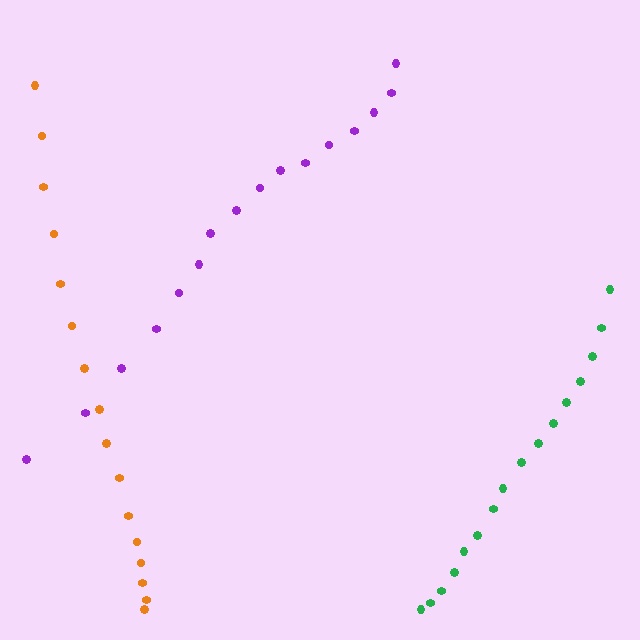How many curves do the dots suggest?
There are 3 distinct paths.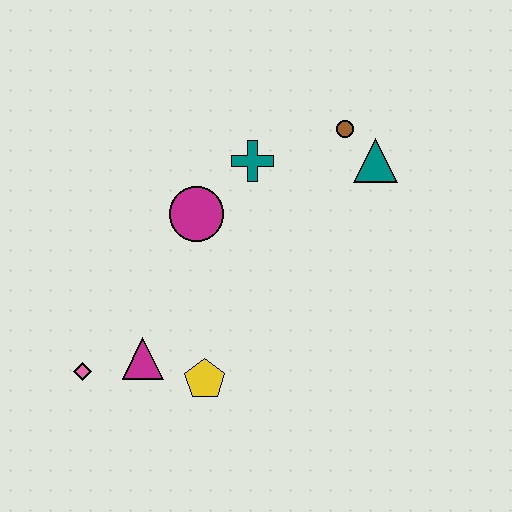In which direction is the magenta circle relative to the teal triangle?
The magenta circle is to the left of the teal triangle.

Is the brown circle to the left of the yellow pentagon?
No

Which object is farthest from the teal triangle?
The pink diamond is farthest from the teal triangle.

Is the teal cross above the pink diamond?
Yes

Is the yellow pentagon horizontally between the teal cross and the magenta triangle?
Yes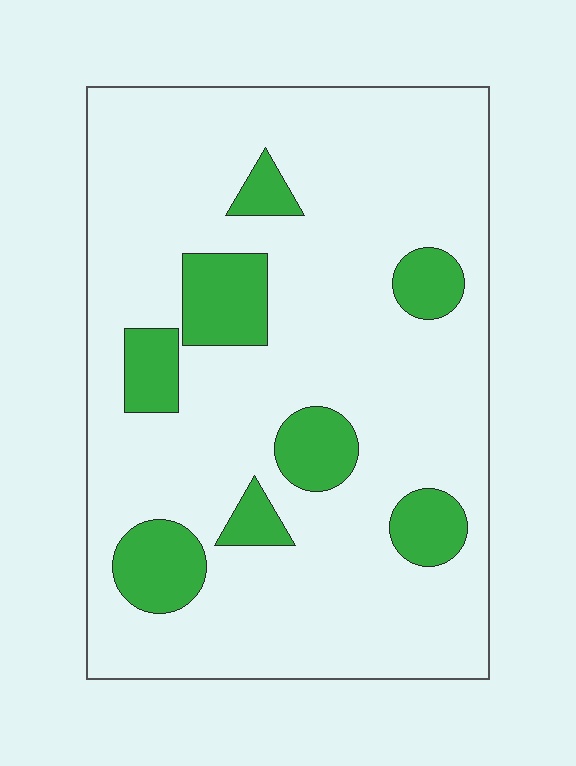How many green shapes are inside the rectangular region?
8.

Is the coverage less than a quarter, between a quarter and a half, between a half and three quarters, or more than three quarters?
Less than a quarter.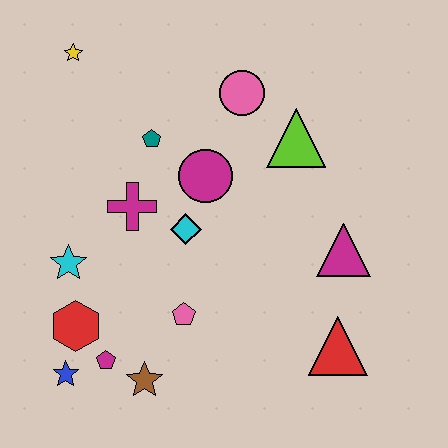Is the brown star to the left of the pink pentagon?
Yes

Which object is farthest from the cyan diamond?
The yellow star is farthest from the cyan diamond.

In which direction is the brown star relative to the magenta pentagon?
The brown star is to the right of the magenta pentagon.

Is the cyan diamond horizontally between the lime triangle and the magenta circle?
No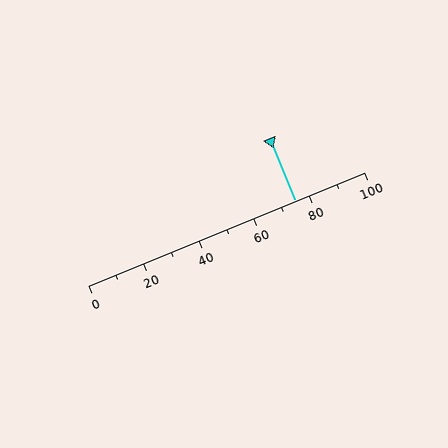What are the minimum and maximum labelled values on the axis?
The axis runs from 0 to 100.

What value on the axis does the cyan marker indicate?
The marker indicates approximately 75.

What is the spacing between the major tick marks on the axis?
The major ticks are spaced 20 apart.